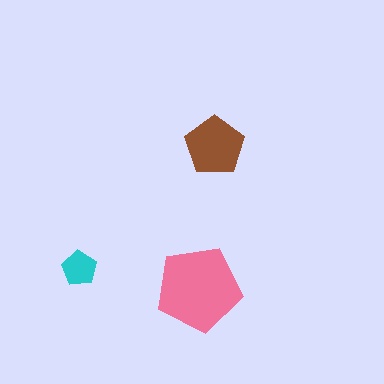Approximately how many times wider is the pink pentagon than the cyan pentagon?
About 2.5 times wider.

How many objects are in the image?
There are 3 objects in the image.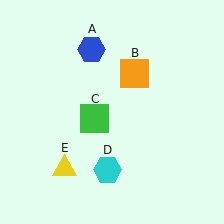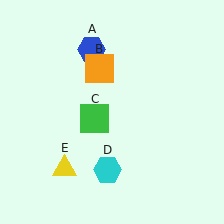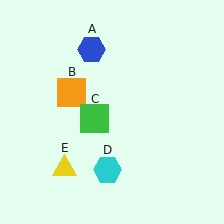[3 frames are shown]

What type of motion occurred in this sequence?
The orange square (object B) rotated counterclockwise around the center of the scene.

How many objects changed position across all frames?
1 object changed position: orange square (object B).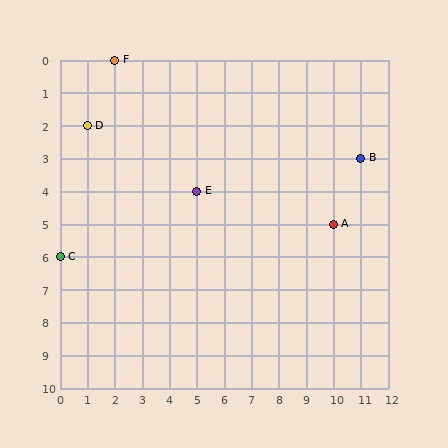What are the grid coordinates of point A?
Point A is at grid coordinates (10, 5).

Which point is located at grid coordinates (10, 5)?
Point A is at (10, 5).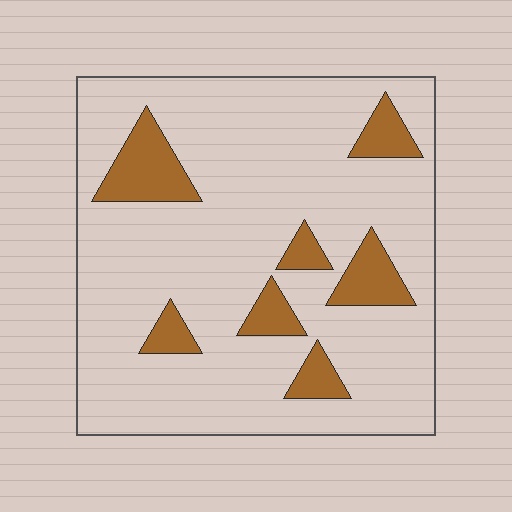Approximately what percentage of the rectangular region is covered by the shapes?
Approximately 15%.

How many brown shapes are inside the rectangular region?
7.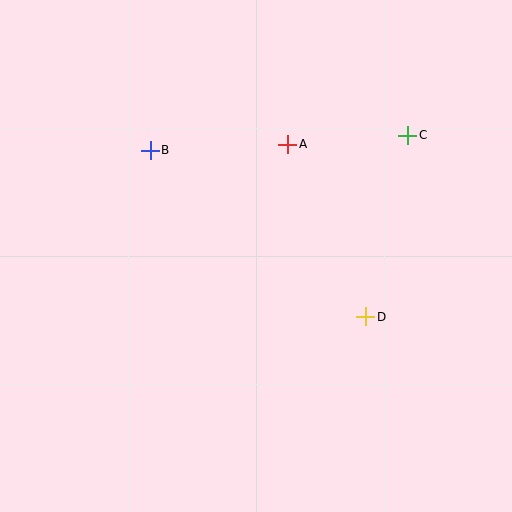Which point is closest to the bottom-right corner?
Point D is closest to the bottom-right corner.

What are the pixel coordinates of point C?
Point C is at (408, 135).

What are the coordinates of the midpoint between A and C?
The midpoint between A and C is at (348, 140).